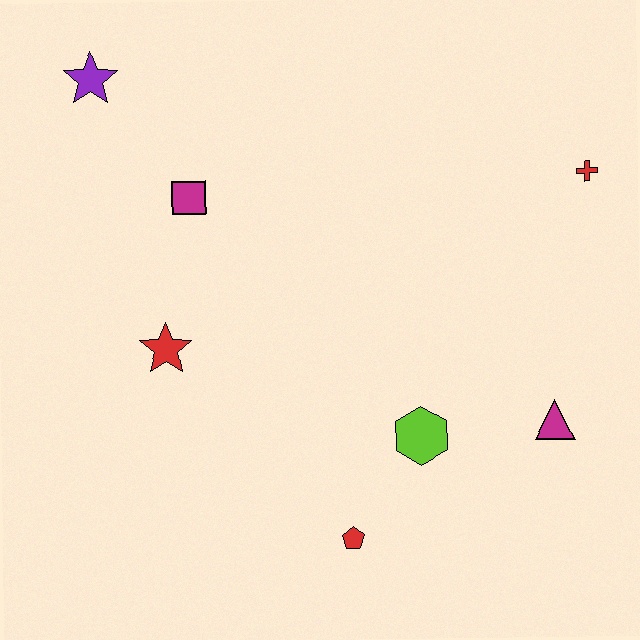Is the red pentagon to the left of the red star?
No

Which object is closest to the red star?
The magenta square is closest to the red star.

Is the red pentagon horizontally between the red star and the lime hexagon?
Yes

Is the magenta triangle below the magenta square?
Yes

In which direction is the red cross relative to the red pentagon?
The red cross is above the red pentagon.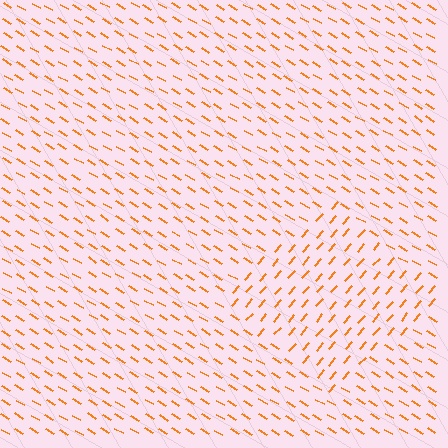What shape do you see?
I see a diamond.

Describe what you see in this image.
The image is filled with small orange line segments. A diamond region in the image has lines oriented differently from the surrounding lines, creating a visible texture boundary.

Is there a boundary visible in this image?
Yes, there is a texture boundary formed by a change in line orientation.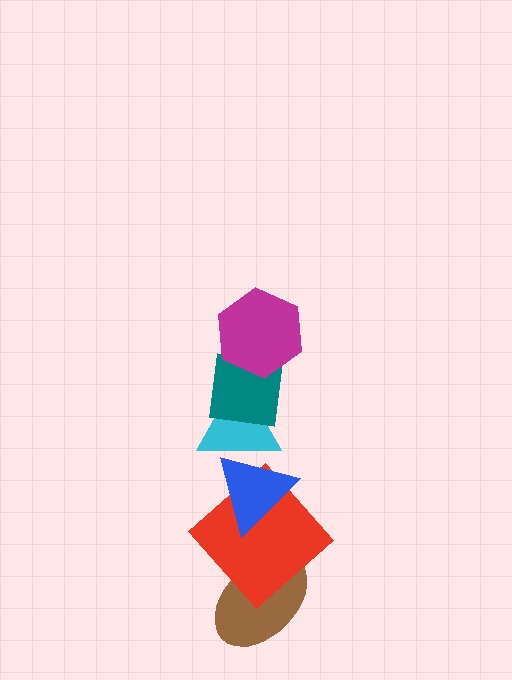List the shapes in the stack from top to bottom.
From top to bottom: the magenta hexagon, the teal square, the cyan triangle, the blue triangle, the red diamond, the brown ellipse.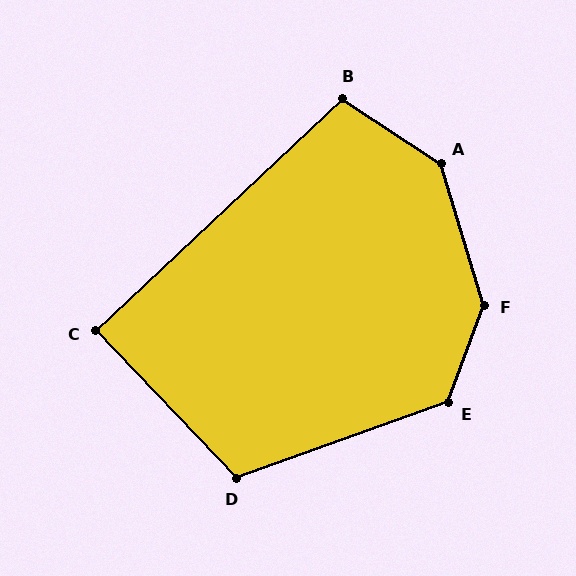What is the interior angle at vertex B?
Approximately 103 degrees (obtuse).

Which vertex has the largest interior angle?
F, at approximately 143 degrees.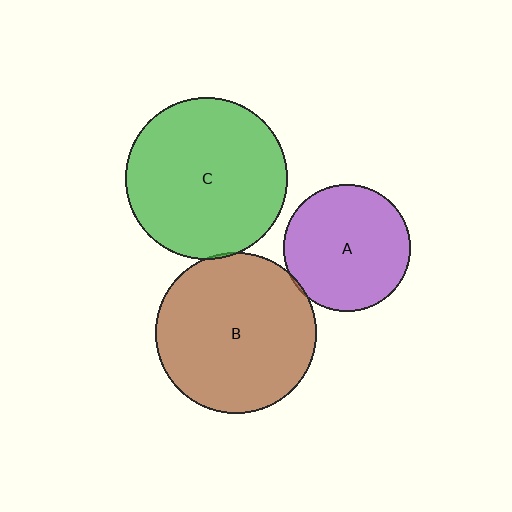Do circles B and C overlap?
Yes.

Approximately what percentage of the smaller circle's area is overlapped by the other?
Approximately 5%.